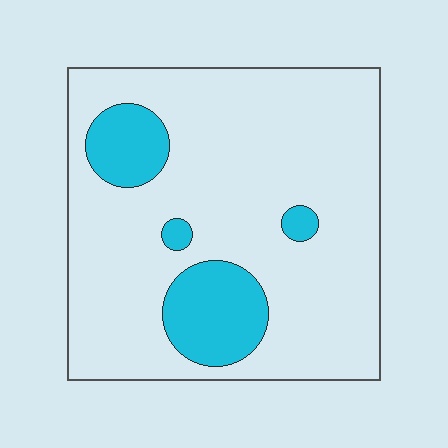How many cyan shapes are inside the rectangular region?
4.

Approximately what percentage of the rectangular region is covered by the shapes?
Approximately 15%.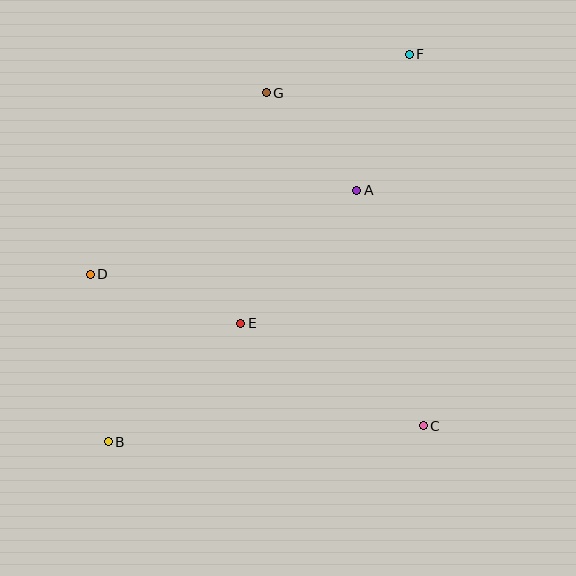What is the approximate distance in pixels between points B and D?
The distance between B and D is approximately 169 pixels.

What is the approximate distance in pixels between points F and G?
The distance between F and G is approximately 148 pixels.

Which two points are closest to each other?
Points A and G are closest to each other.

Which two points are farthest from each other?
Points B and F are farthest from each other.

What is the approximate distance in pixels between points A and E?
The distance between A and E is approximately 177 pixels.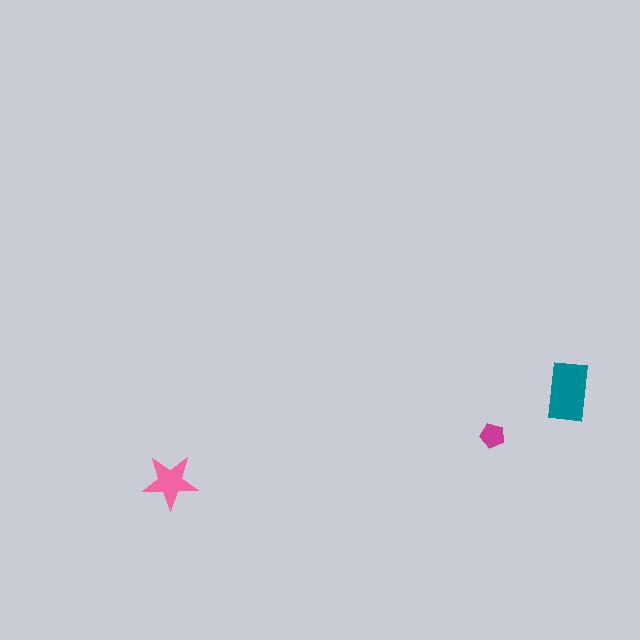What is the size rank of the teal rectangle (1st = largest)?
1st.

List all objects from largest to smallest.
The teal rectangle, the pink star, the magenta pentagon.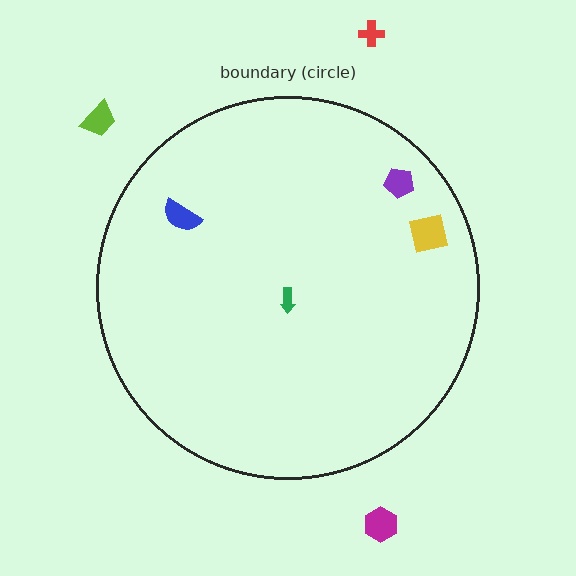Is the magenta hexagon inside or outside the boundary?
Outside.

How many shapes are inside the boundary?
4 inside, 3 outside.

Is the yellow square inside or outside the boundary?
Inside.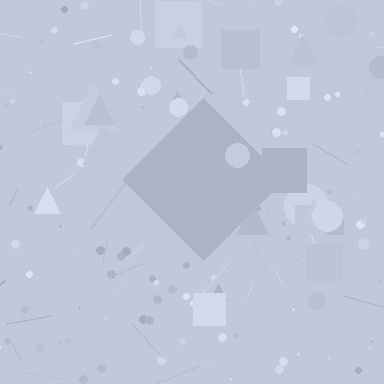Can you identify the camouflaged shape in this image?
The camouflaged shape is a diamond.